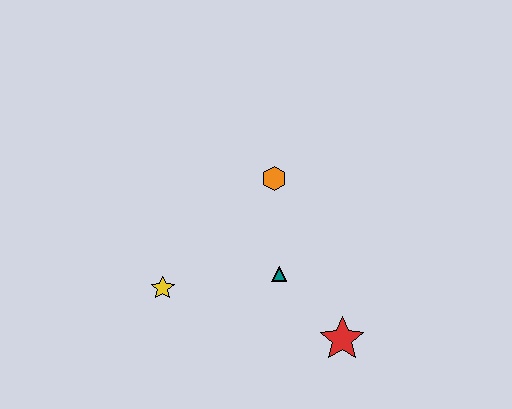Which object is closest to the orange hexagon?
The teal triangle is closest to the orange hexagon.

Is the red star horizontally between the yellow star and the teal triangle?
No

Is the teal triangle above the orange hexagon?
No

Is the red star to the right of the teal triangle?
Yes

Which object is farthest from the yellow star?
The red star is farthest from the yellow star.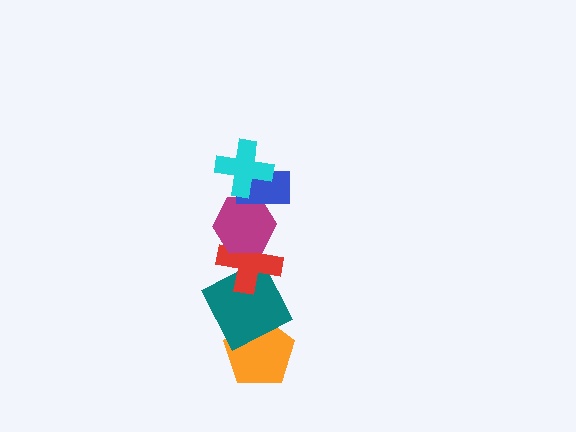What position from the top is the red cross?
The red cross is 4th from the top.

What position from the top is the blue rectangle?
The blue rectangle is 2nd from the top.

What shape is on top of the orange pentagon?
The teal square is on top of the orange pentagon.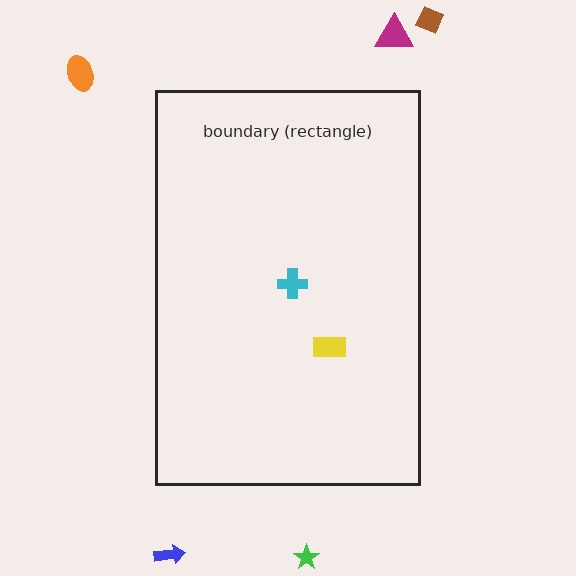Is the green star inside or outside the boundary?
Outside.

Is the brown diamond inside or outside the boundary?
Outside.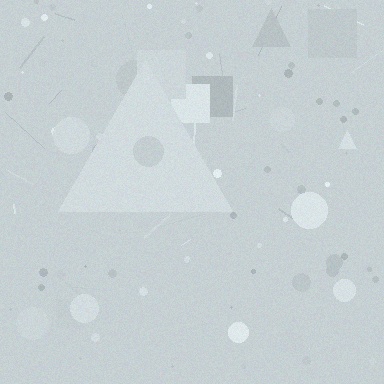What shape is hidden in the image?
A triangle is hidden in the image.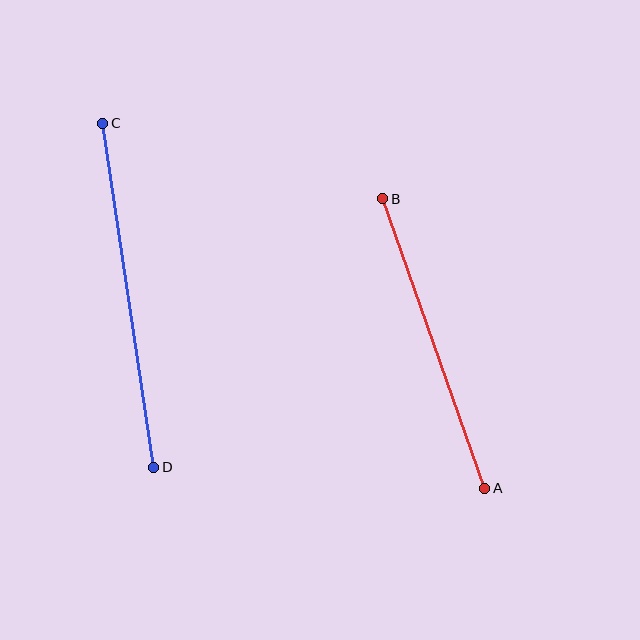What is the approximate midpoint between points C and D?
The midpoint is at approximately (128, 295) pixels.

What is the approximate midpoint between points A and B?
The midpoint is at approximately (434, 343) pixels.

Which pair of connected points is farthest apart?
Points C and D are farthest apart.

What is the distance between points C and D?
The distance is approximately 348 pixels.